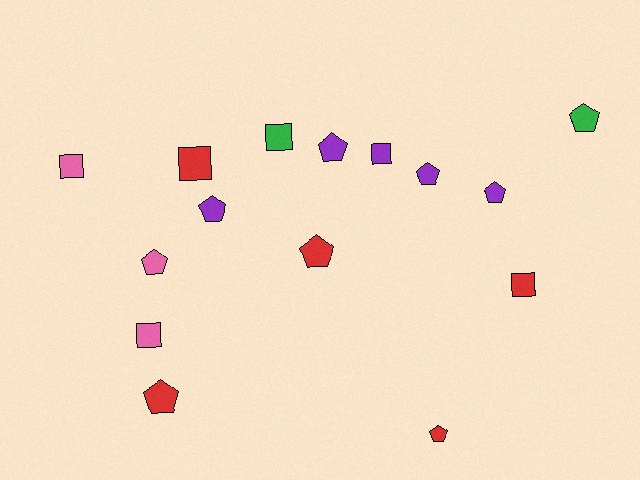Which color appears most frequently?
Purple, with 5 objects.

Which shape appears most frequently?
Pentagon, with 9 objects.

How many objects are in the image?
There are 15 objects.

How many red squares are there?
There are 2 red squares.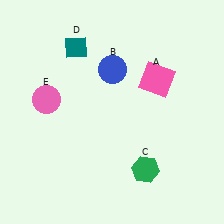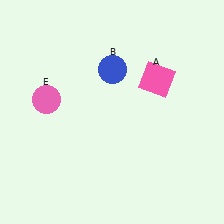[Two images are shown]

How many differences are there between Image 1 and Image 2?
There are 2 differences between the two images.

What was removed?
The green hexagon (C), the teal diamond (D) were removed in Image 2.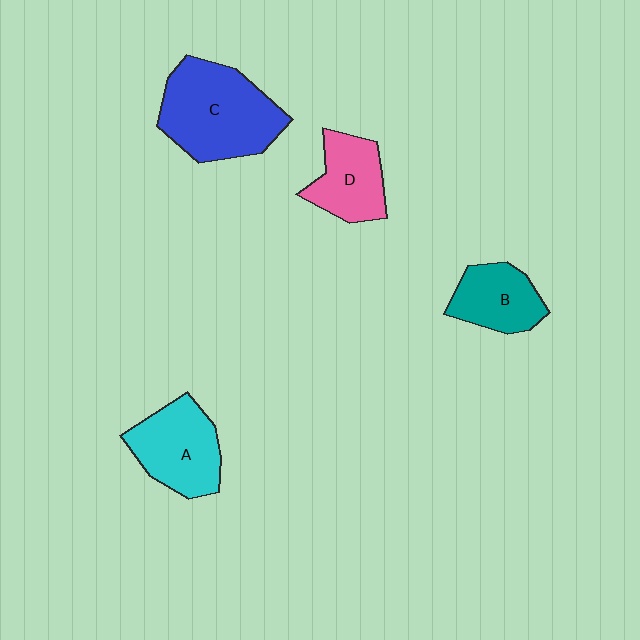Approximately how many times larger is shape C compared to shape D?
Approximately 1.8 times.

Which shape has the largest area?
Shape C (blue).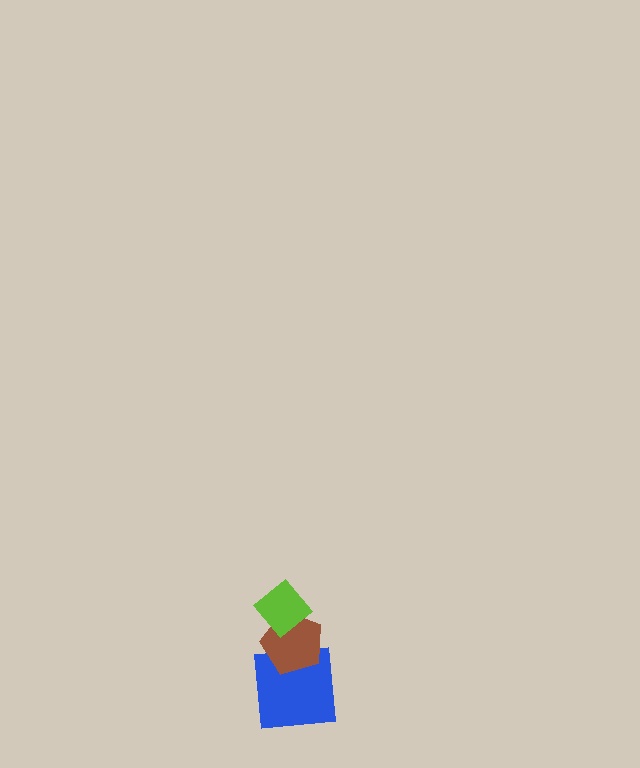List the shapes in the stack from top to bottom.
From top to bottom: the lime diamond, the brown pentagon, the blue square.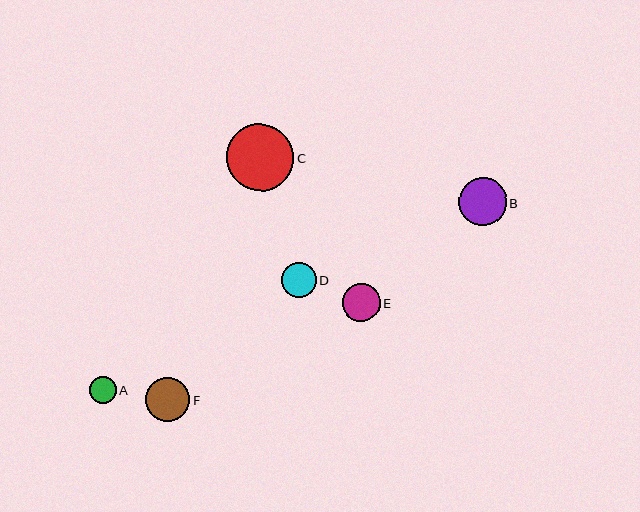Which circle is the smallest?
Circle A is the smallest with a size of approximately 27 pixels.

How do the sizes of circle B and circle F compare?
Circle B and circle F are approximately the same size.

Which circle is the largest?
Circle C is the largest with a size of approximately 67 pixels.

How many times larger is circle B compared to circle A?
Circle B is approximately 1.8 times the size of circle A.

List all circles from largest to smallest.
From largest to smallest: C, B, F, E, D, A.